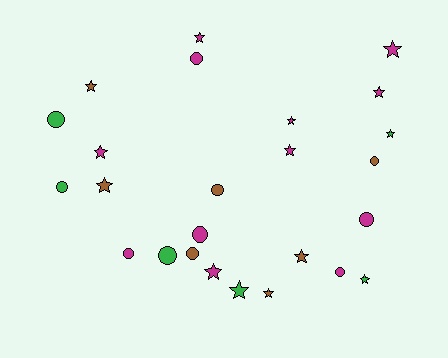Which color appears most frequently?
Magenta, with 12 objects.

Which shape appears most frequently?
Star, with 14 objects.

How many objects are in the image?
There are 25 objects.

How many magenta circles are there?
There are 5 magenta circles.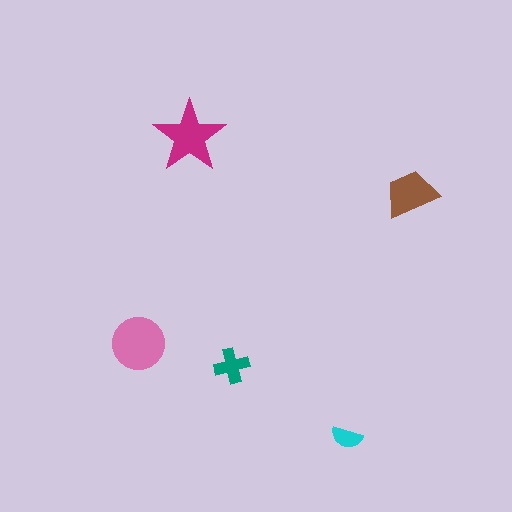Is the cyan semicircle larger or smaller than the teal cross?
Smaller.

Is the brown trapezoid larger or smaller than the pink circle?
Smaller.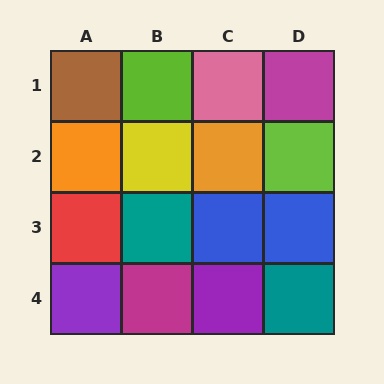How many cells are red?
1 cell is red.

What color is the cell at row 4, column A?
Purple.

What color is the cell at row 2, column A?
Orange.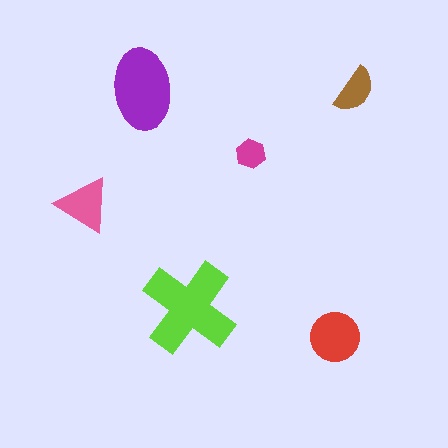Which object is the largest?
The lime cross.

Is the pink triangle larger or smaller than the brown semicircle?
Larger.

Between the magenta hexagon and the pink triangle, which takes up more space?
The pink triangle.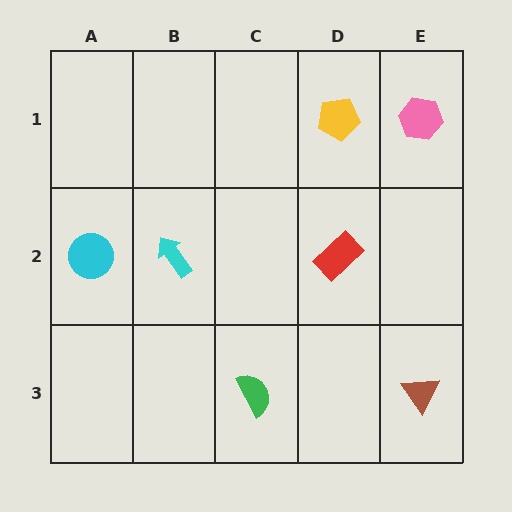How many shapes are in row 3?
2 shapes.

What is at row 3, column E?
A brown triangle.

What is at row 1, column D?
A yellow pentagon.